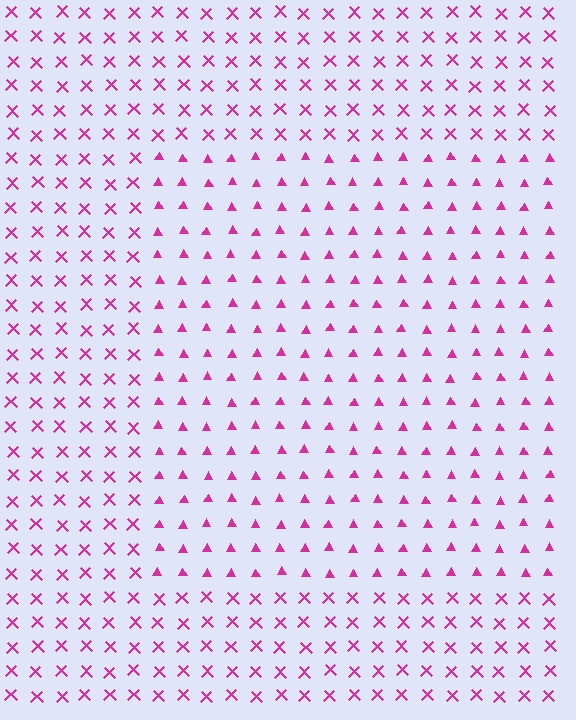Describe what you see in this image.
The image is filled with small magenta elements arranged in a uniform grid. A rectangle-shaped region contains triangles, while the surrounding area contains X marks. The boundary is defined purely by the change in element shape.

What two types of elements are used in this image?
The image uses triangles inside the rectangle region and X marks outside it.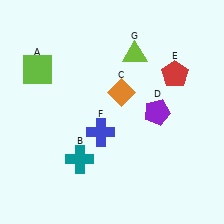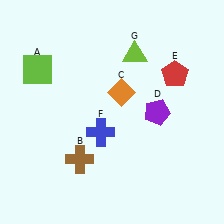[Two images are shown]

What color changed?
The cross (B) changed from teal in Image 1 to brown in Image 2.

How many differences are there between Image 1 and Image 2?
There is 1 difference between the two images.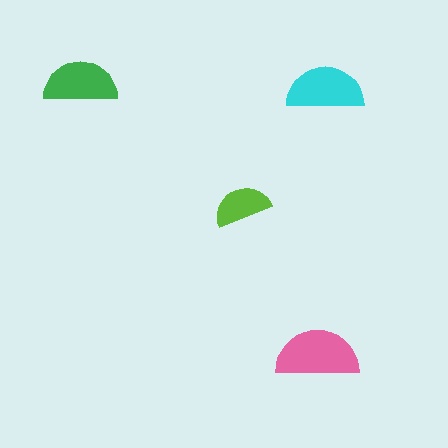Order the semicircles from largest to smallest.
the pink one, the cyan one, the green one, the lime one.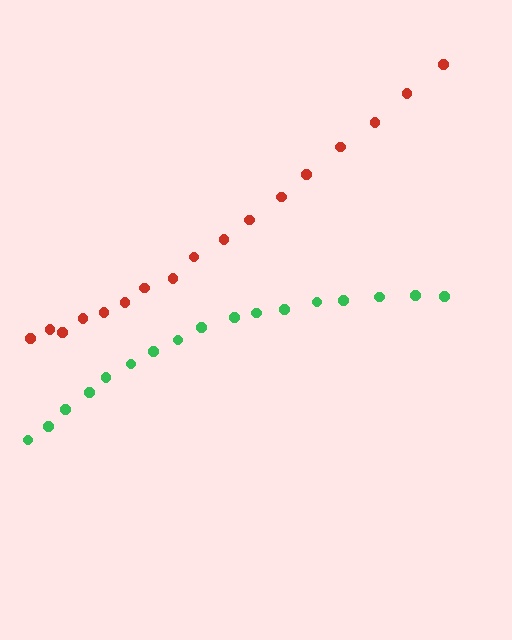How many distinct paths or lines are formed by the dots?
There are 2 distinct paths.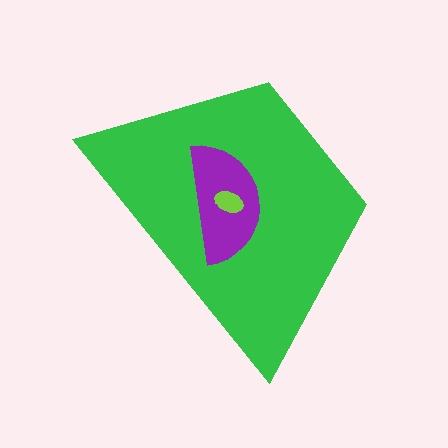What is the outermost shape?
The green trapezoid.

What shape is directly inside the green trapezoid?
The purple semicircle.